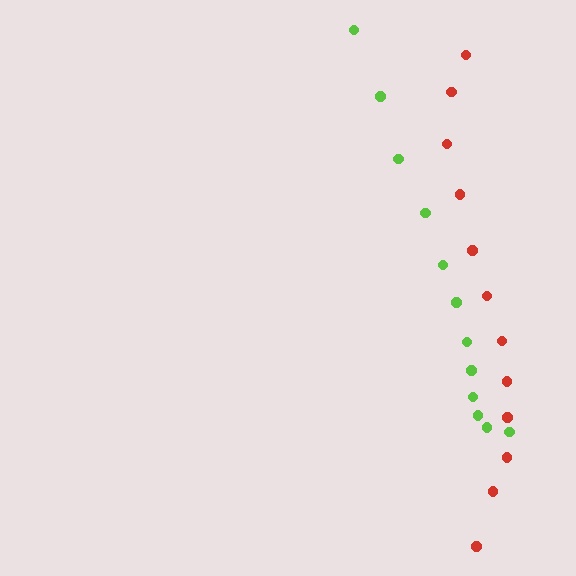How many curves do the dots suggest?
There are 2 distinct paths.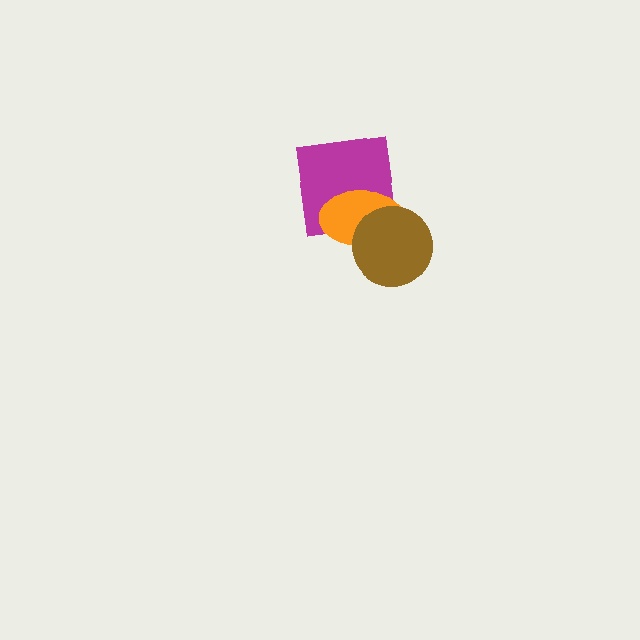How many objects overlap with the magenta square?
2 objects overlap with the magenta square.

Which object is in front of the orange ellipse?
The brown circle is in front of the orange ellipse.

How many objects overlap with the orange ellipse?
2 objects overlap with the orange ellipse.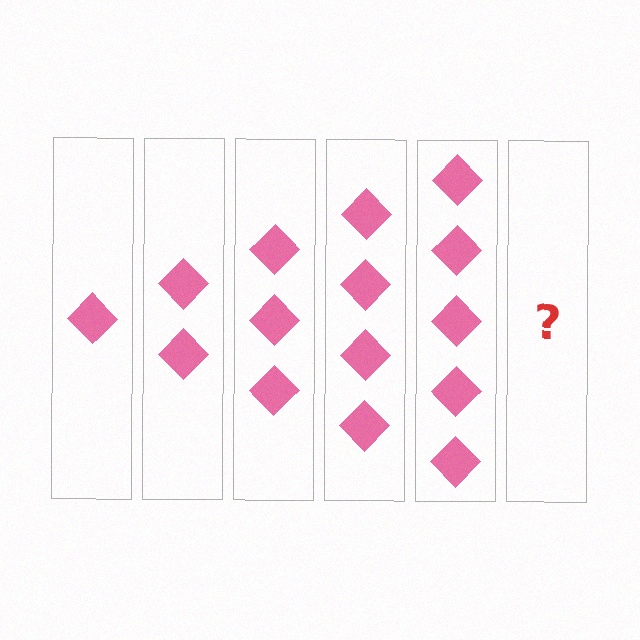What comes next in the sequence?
The next element should be 6 diamonds.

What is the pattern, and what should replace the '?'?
The pattern is that each step adds one more diamond. The '?' should be 6 diamonds.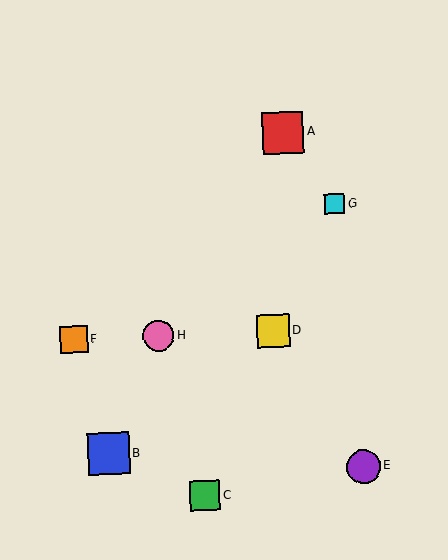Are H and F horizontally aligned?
Yes, both are at y≈336.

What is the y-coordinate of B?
Object B is at y≈454.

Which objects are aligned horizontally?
Objects D, F, H are aligned horizontally.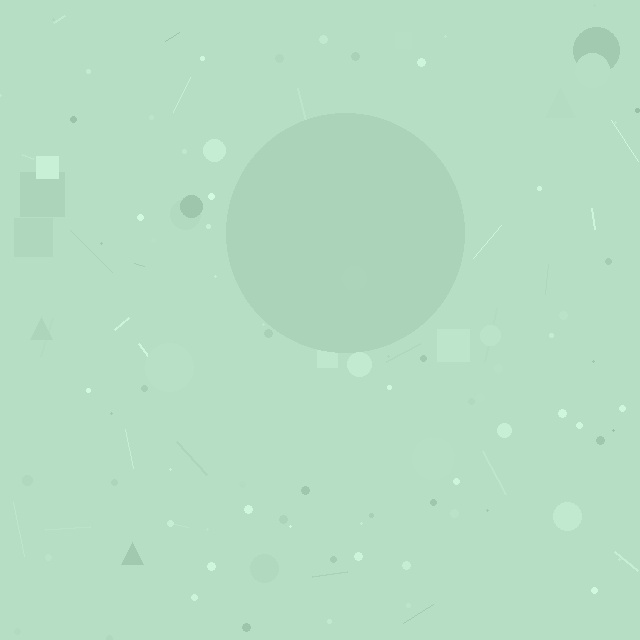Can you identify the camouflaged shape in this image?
The camouflaged shape is a circle.